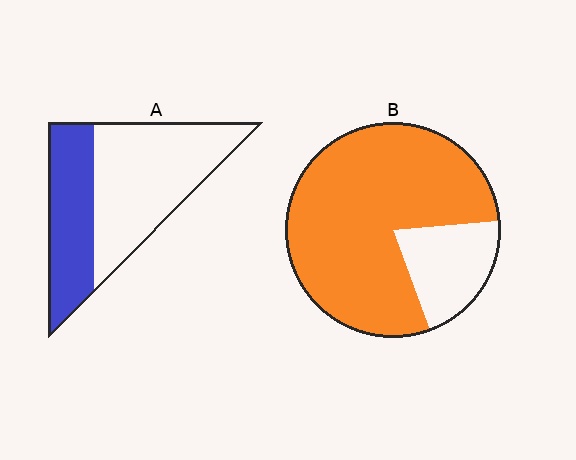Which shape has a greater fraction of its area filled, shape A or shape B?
Shape B.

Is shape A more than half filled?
No.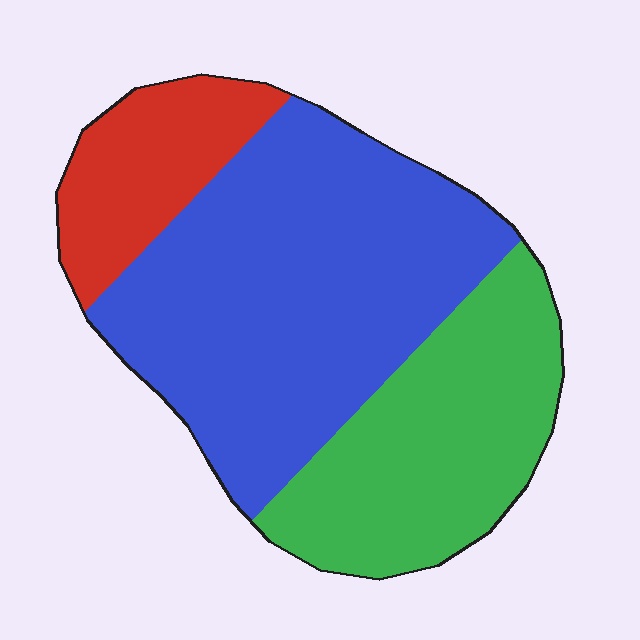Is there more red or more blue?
Blue.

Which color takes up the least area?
Red, at roughly 15%.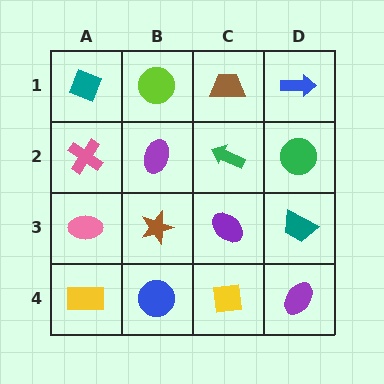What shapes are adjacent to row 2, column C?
A brown trapezoid (row 1, column C), a purple ellipse (row 3, column C), a purple ellipse (row 2, column B), a green circle (row 2, column D).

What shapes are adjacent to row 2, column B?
A lime circle (row 1, column B), a brown star (row 3, column B), a pink cross (row 2, column A), a green arrow (row 2, column C).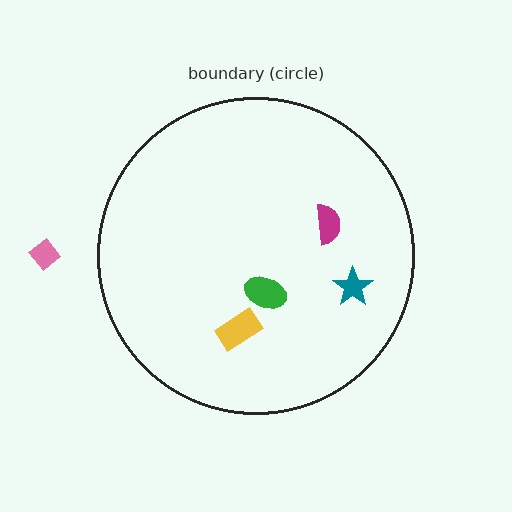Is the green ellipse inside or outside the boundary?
Inside.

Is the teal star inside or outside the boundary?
Inside.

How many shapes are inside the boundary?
4 inside, 1 outside.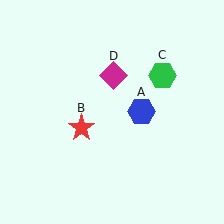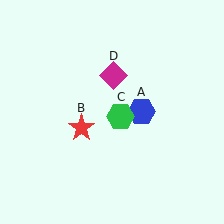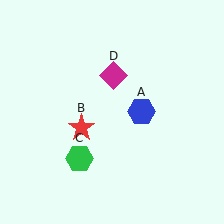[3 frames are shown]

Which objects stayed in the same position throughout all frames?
Blue hexagon (object A) and red star (object B) and magenta diamond (object D) remained stationary.